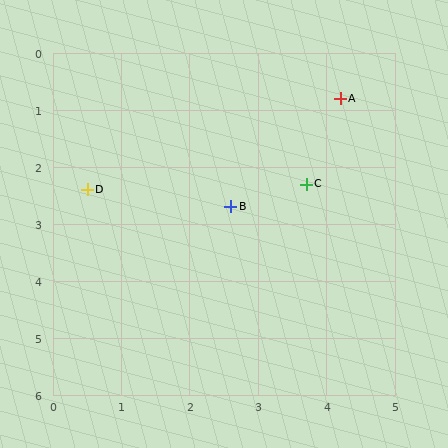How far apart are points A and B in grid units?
Points A and B are about 2.5 grid units apart.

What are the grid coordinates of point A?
Point A is at approximately (4.2, 0.8).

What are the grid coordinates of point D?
Point D is at approximately (0.5, 2.4).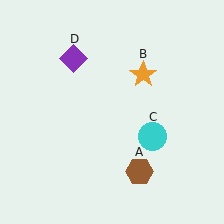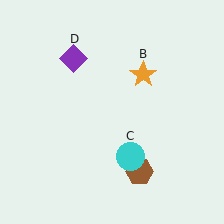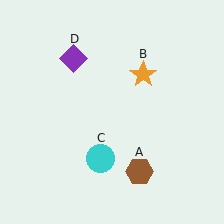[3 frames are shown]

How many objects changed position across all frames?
1 object changed position: cyan circle (object C).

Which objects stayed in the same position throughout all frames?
Brown hexagon (object A) and orange star (object B) and purple diamond (object D) remained stationary.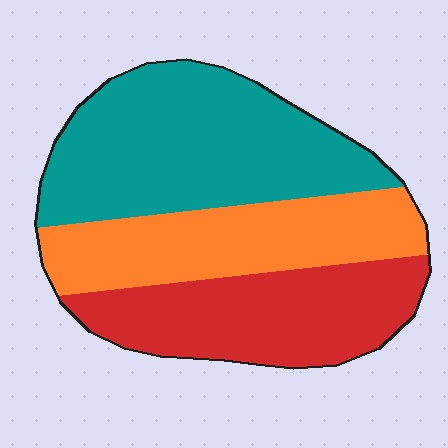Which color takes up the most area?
Teal, at roughly 40%.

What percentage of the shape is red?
Red covers roughly 30% of the shape.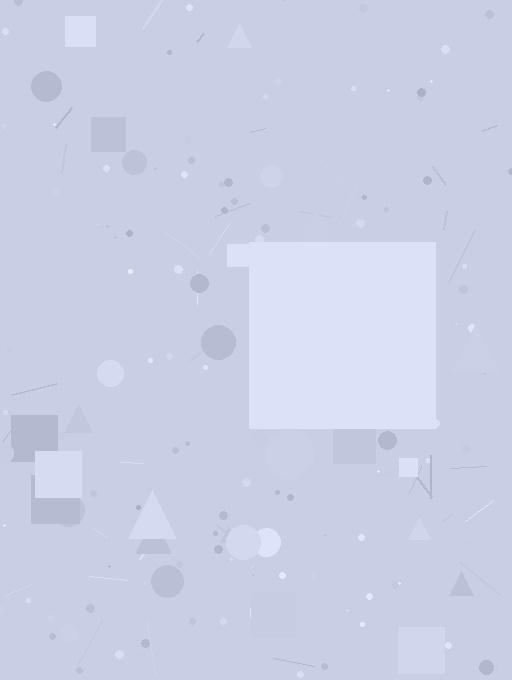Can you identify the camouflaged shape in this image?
The camouflaged shape is a square.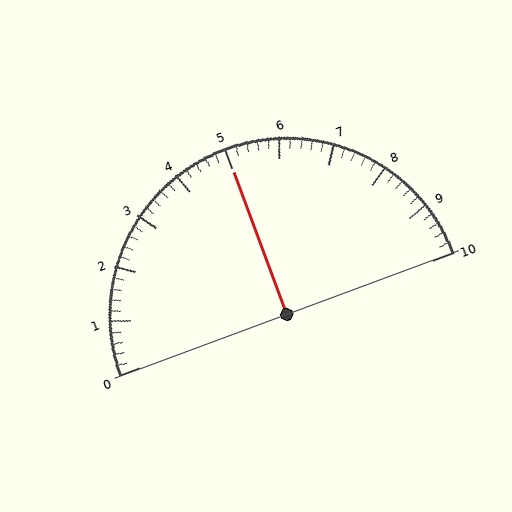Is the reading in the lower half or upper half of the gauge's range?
The reading is in the upper half of the range (0 to 10).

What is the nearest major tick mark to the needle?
The nearest major tick mark is 5.